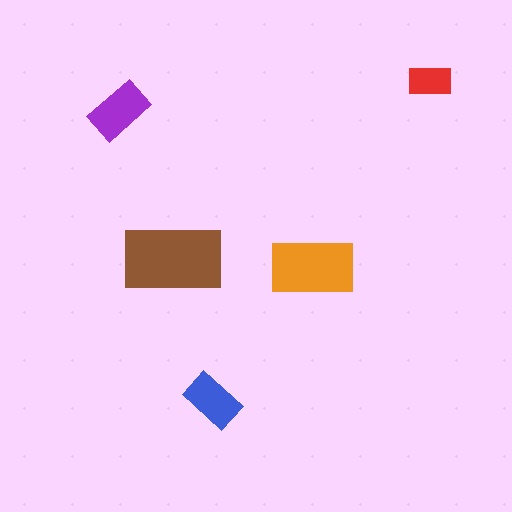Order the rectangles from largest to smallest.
the brown one, the orange one, the purple one, the blue one, the red one.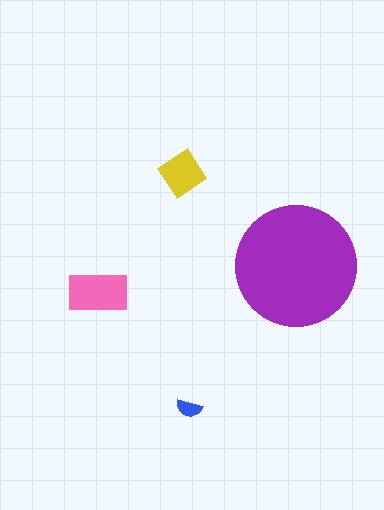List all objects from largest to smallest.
The purple circle, the pink rectangle, the yellow diamond, the blue semicircle.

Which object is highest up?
The yellow diamond is topmost.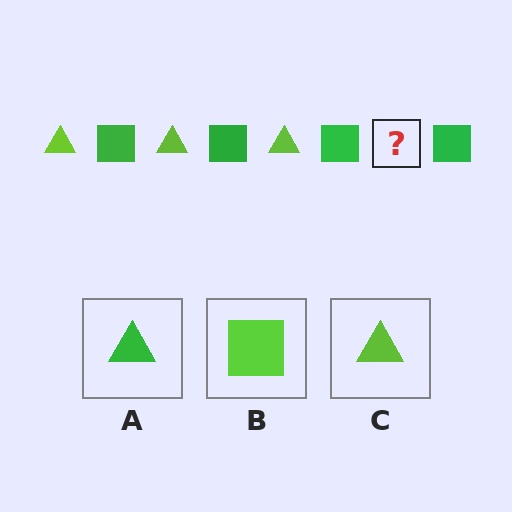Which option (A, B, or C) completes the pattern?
C.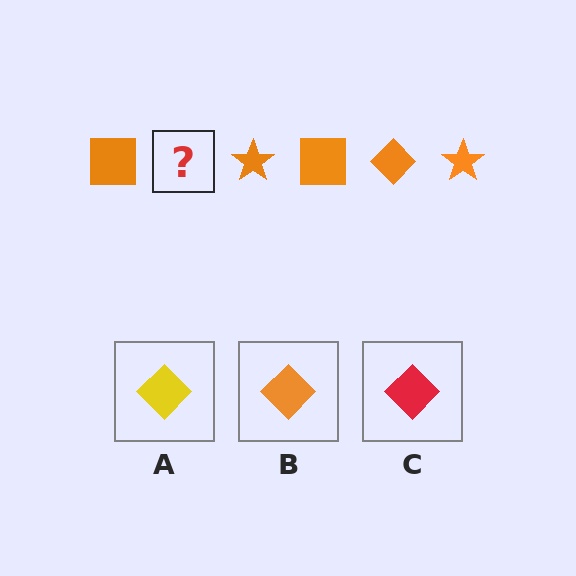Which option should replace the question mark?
Option B.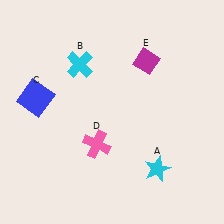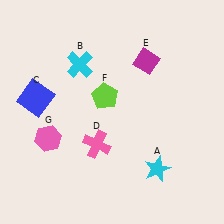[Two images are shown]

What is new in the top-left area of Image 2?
A lime pentagon (F) was added in the top-left area of Image 2.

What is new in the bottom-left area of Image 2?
A pink hexagon (G) was added in the bottom-left area of Image 2.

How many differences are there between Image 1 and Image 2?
There are 2 differences between the two images.